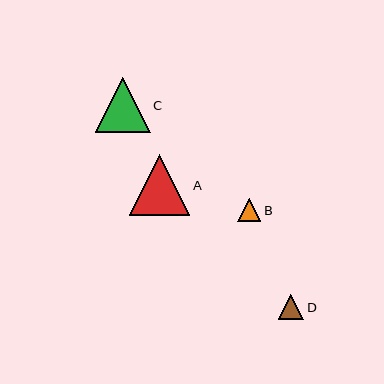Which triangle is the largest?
Triangle A is the largest with a size of approximately 61 pixels.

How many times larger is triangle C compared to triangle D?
Triangle C is approximately 2.1 times the size of triangle D.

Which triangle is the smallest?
Triangle B is the smallest with a size of approximately 23 pixels.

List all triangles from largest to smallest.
From largest to smallest: A, C, D, B.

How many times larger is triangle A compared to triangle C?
Triangle A is approximately 1.1 times the size of triangle C.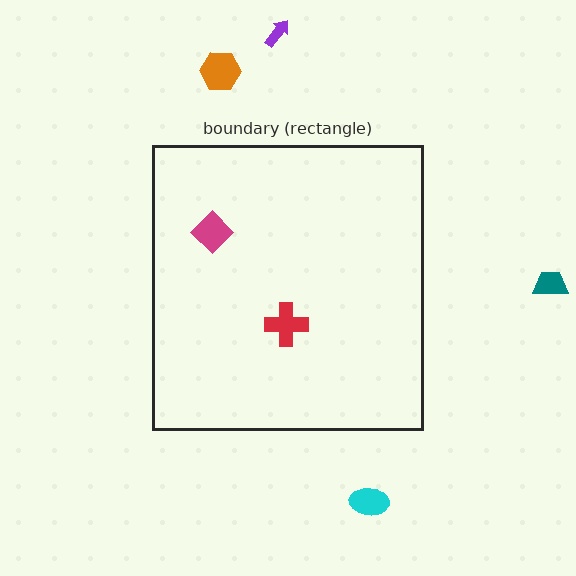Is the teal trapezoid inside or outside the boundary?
Outside.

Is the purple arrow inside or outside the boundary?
Outside.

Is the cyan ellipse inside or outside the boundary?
Outside.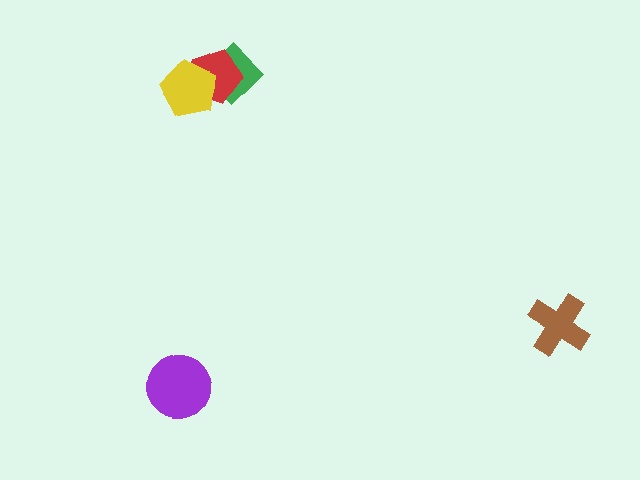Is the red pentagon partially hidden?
Yes, it is partially covered by another shape.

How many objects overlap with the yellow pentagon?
2 objects overlap with the yellow pentagon.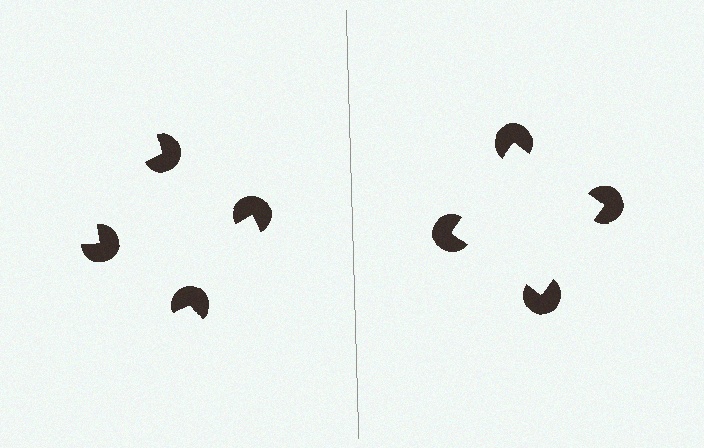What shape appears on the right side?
An illusory square.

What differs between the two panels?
The pac-man discs are positioned identically on both sides; only the wedge orientations differ. On the right they align to a square; on the left they are misaligned.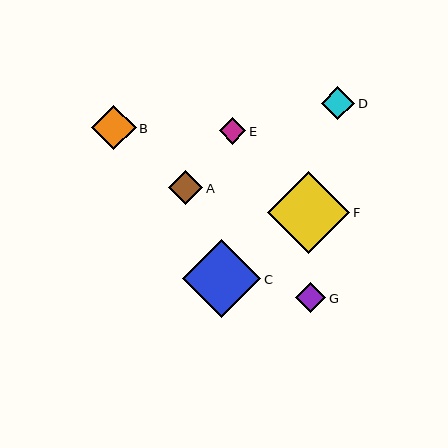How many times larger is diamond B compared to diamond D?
Diamond B is approximately 1.3 times the size of diamond D.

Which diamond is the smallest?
Diamond E is the smallest with a size of approximately 27 pixels.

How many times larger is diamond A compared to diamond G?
Diamond A is approximately 1.1 times the size of diamond G.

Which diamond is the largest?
Diamond F is the largest with a size of approximately 82 pixels.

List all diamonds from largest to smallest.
From largest to smallest: F, C, B, A, D, G, E.